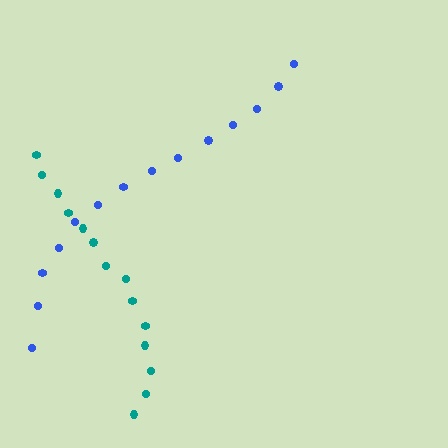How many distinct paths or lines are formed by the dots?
There are 2 distinct paths.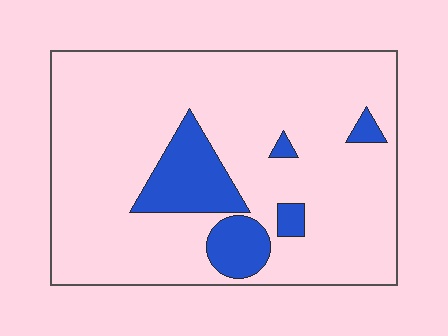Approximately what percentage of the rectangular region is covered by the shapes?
Approximately 15%.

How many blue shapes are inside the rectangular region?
5.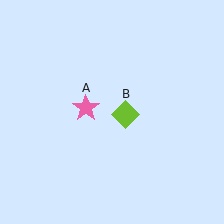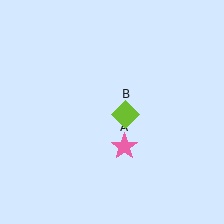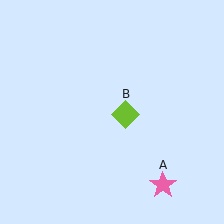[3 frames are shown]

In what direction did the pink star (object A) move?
The pink star (object A) moved down and to the right.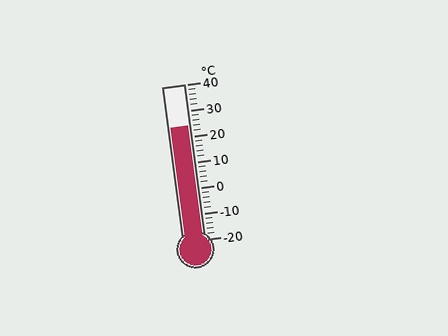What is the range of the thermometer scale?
The thermometer scale ranges from -20°C to 40°C.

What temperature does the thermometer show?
The thermometer shows approximately 24°C.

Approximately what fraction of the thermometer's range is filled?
The thermometer is filled to approximately 75% of its range.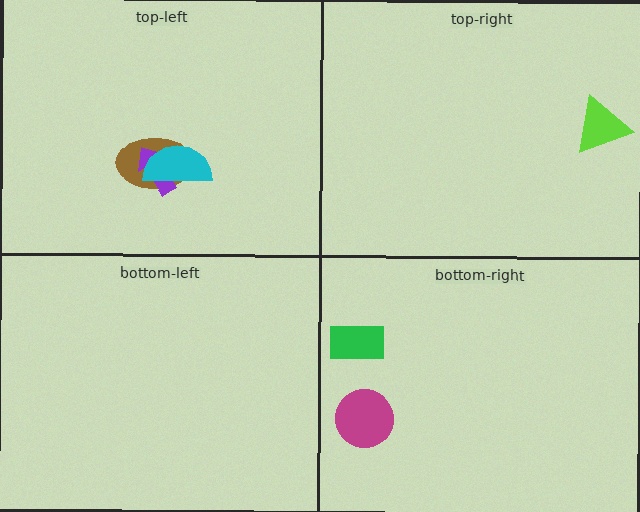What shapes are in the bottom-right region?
The green rectangle, the magenta circle.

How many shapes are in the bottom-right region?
2.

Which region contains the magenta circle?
The bottom-right region.